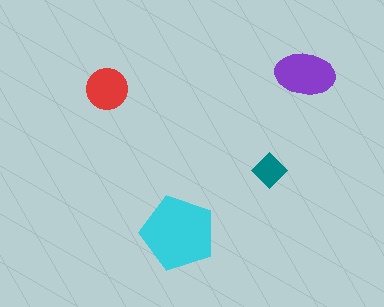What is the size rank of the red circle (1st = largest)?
3rd.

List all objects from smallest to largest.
The teal diamond, the red circle, the purple ellipse, the cyan pentagon.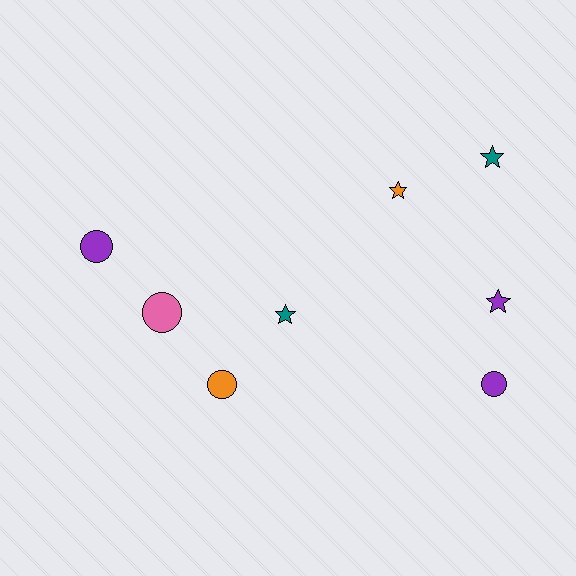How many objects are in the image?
There are 8 objects.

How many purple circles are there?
There are 2 purple circles.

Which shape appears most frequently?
Star, with 4 objects.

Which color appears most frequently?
Purple, with 3 objects.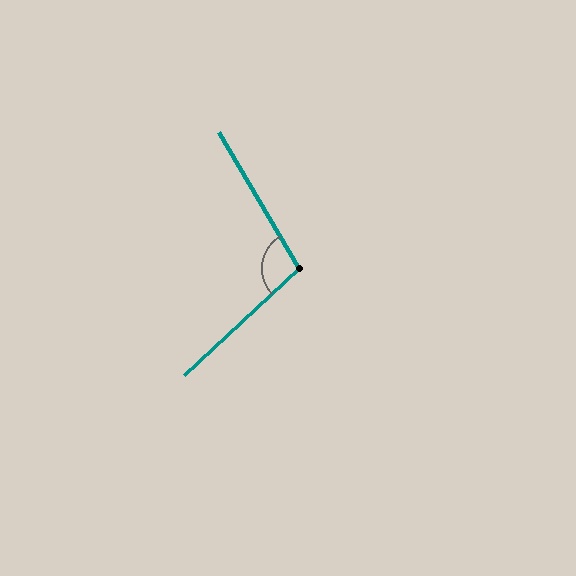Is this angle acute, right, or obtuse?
It is obtuse.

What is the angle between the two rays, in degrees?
Approximately 102 degrees.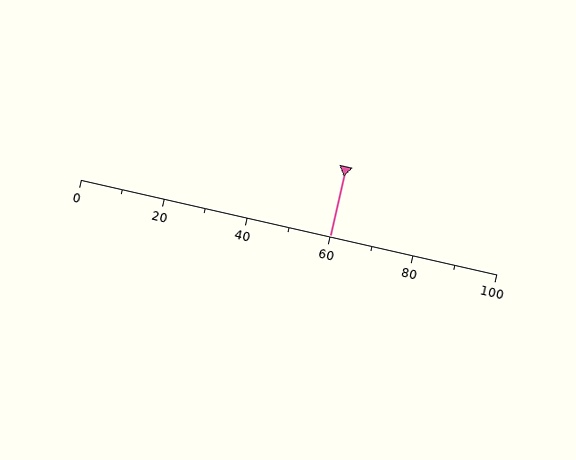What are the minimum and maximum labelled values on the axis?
The axis runs from 0 to 100.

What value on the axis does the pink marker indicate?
The marker indicates approximately 60.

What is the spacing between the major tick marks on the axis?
The major ticks are spaced 20 apart.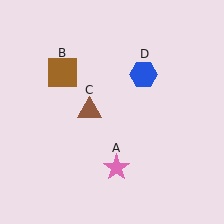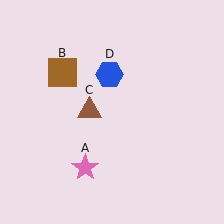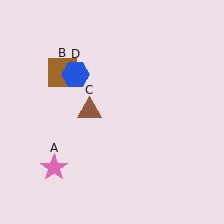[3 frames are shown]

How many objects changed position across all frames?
2 objects changed position: pink star (object A), blue hexagon (object D).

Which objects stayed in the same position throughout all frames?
Brown square (object B) and brown triangle (object C) remained stationary.